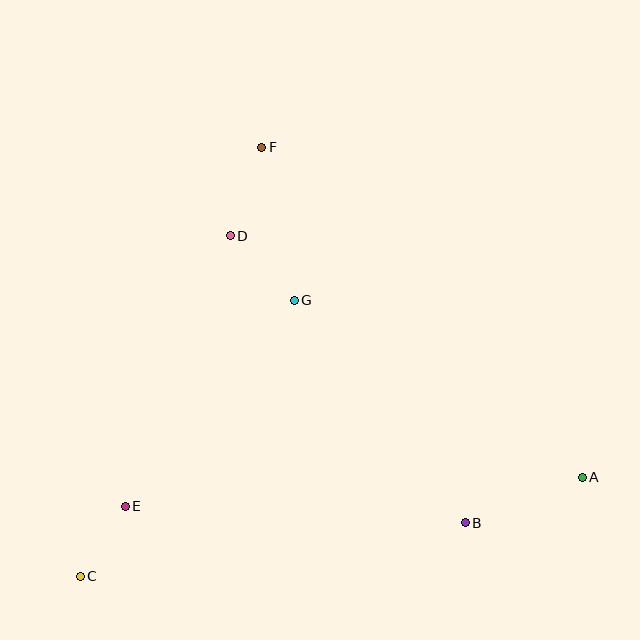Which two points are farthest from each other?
Points A and C are farthest from each other.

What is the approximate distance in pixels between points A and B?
The distance between A and B is approximately 126 pixels.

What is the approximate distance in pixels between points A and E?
The distance between A and E is approximately 458 pixels.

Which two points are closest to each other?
Points C and E are closest to each other.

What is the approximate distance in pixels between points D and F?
The distance between D and F is approximately 94 pixels.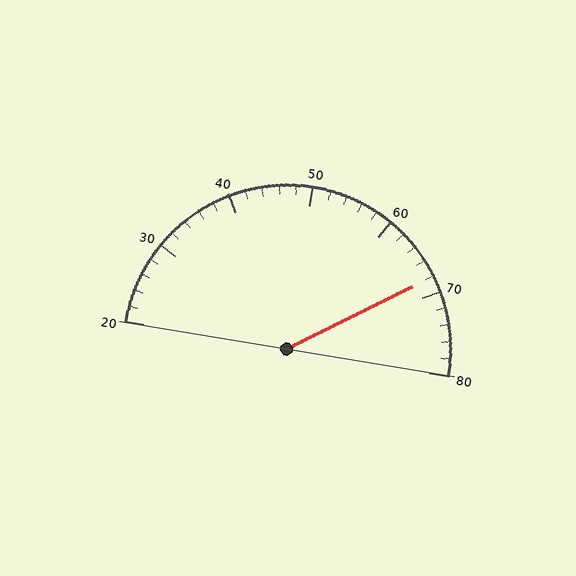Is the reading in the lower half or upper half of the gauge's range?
The reading is in the upper half of the range (20 to 80).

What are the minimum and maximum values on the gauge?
The gauge ranges from 20 to 80.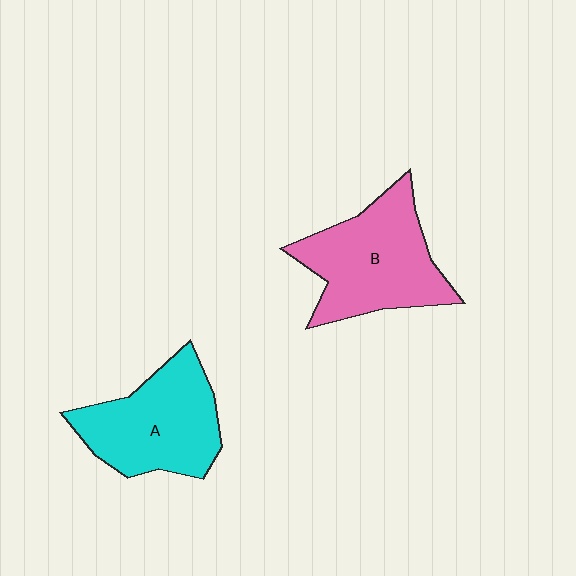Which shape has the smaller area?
Shape A (cyan).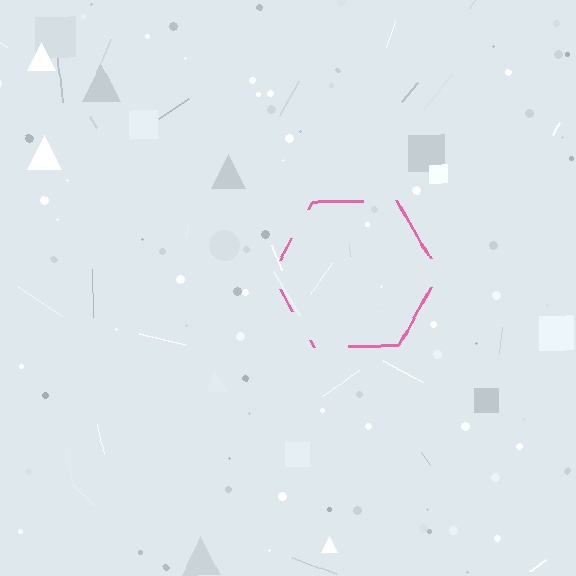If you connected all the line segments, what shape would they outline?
They would outline a hexagon.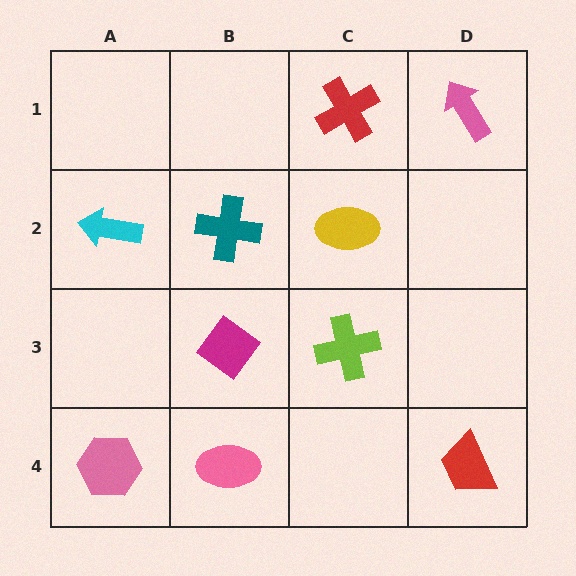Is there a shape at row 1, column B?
No, that cell is empty.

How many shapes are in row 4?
3 shapes.